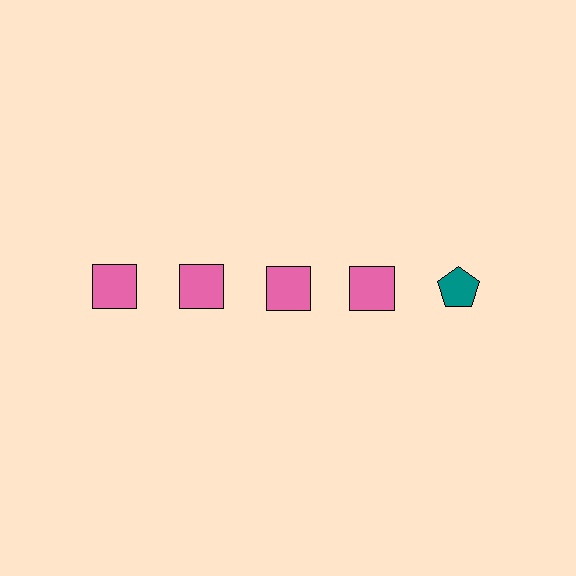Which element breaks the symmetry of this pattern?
The teal pentagon in the top row, rightmost column breaks the symmetry. All other shapes are pink squares.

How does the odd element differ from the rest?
It differs in both color (teal instead of pink) and shape (pentagon instead of square).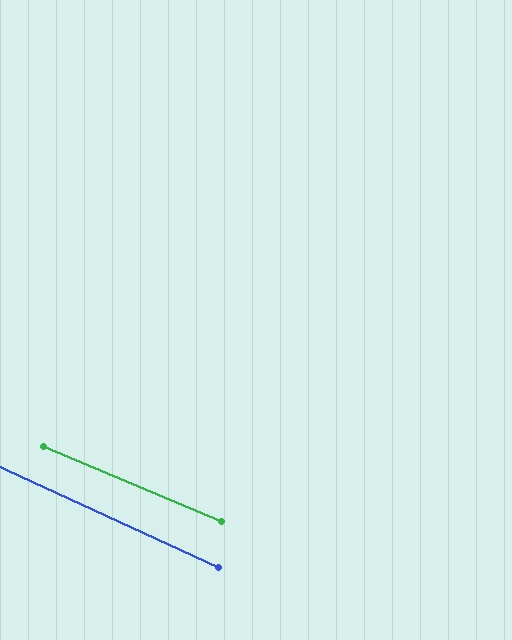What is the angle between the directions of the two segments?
Approximately 2 degrees.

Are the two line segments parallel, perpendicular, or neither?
Parallel — their directions differ by only 1.7°.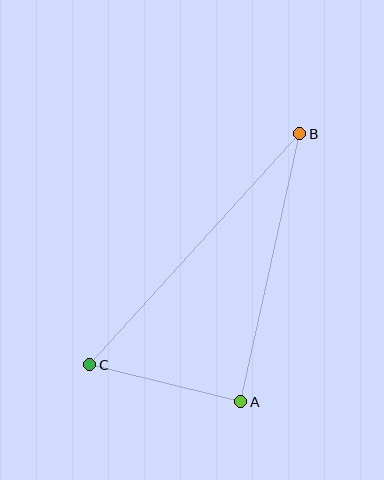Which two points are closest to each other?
Points A and C are closest to each other.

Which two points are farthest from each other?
Points B and C are farthest from each other.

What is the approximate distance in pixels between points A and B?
The distance between A and B is approximately 275 pixels.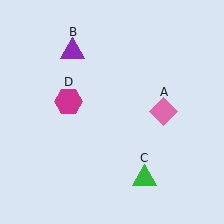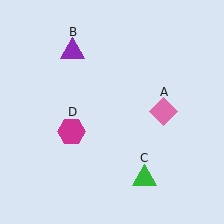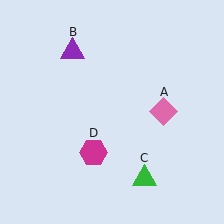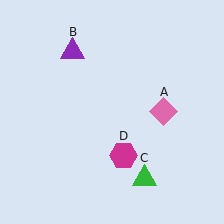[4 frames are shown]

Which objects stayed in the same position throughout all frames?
Pink diamond (object A) and purple triangle (object B) and green triangle (object C) remained stationary.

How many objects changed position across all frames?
1 object changed position: magenta hexagon (object D).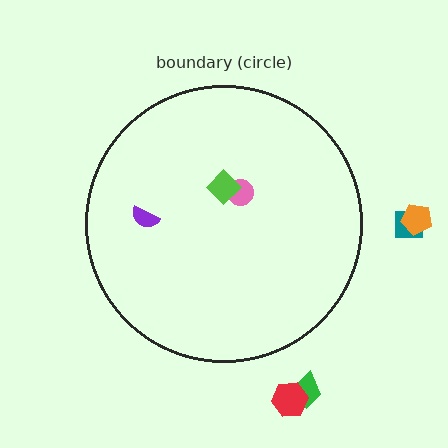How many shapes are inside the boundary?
3 inside, 4 outside.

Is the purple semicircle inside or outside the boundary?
Inside.